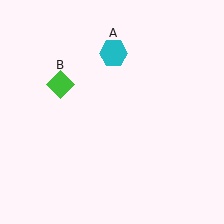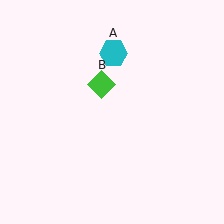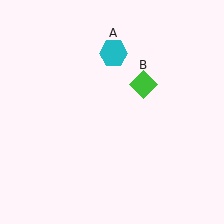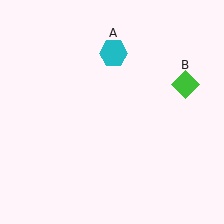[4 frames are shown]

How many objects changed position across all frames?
1 object changed position: green diamond (object B).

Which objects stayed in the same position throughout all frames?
Cyan hexagon (object A) remained stationary.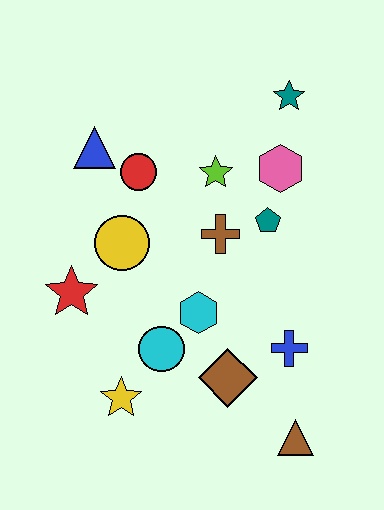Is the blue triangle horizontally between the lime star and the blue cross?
No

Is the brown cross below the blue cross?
No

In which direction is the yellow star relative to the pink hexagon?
The yellow star is below the pink hexagon.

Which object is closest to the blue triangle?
The red circle is closest to the blue triangle.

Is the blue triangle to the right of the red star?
Yes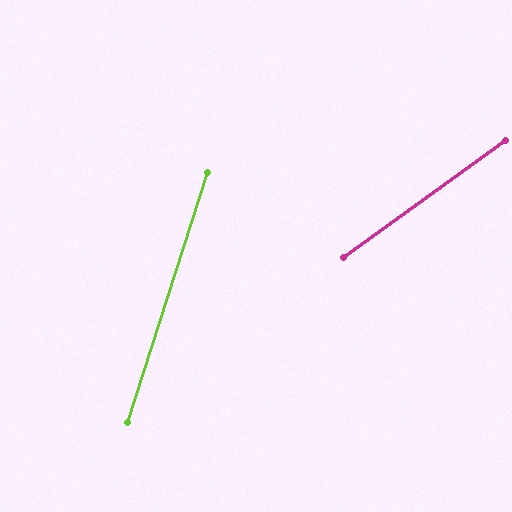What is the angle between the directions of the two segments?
Approximately 36 degrees.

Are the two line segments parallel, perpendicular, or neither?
Neither parallel nor perpendicular — they differ by about 36°.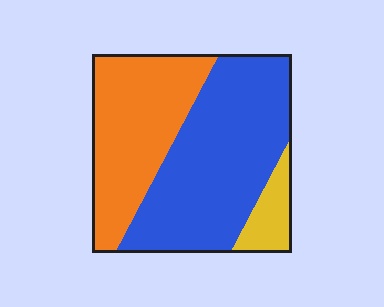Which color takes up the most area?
Blue, at roughly 55%.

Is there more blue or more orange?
Blue.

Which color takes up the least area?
Yellow, at roughly 10%.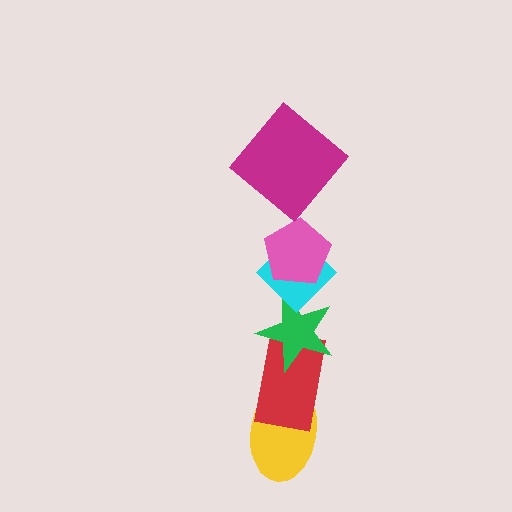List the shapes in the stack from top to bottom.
From top to bottom: the magenta diamond, the pink pentagon, the cyan diamond, the green star, the red rectangle, the yellow ellipse.